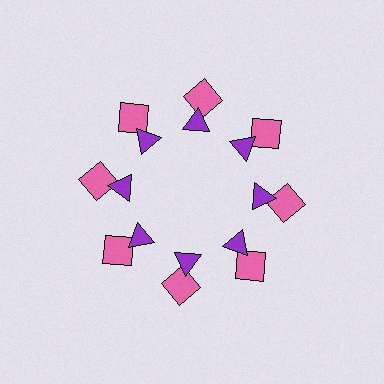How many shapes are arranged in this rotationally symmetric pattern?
There are 16 shapes, arranged in 8 groups of 2.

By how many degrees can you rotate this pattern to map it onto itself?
The pattern maps onto itself every 45 degrees of rotation.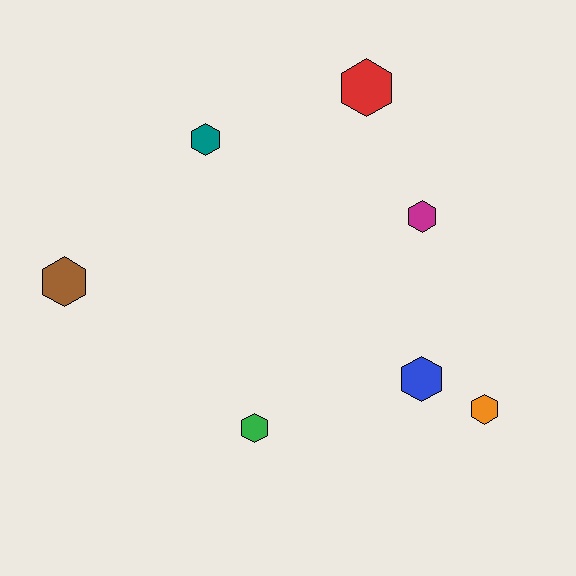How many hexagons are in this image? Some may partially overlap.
There are 7 hexagons.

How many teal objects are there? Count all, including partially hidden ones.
There is 1 teal object.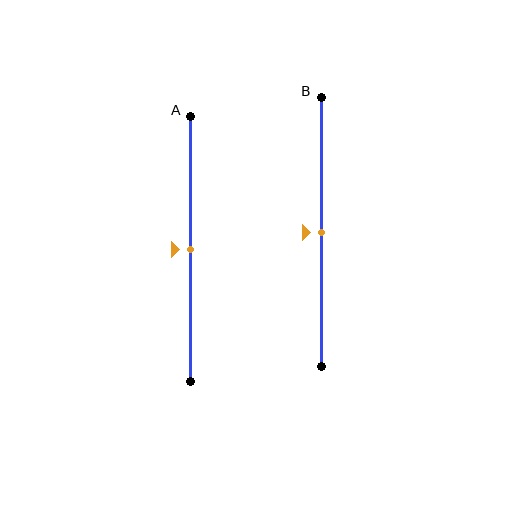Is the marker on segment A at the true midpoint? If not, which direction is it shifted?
Yes, the marker on segment A is at the true midpoint.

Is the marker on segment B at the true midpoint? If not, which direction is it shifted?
Yes, the marker on segment B is at the true midpoint.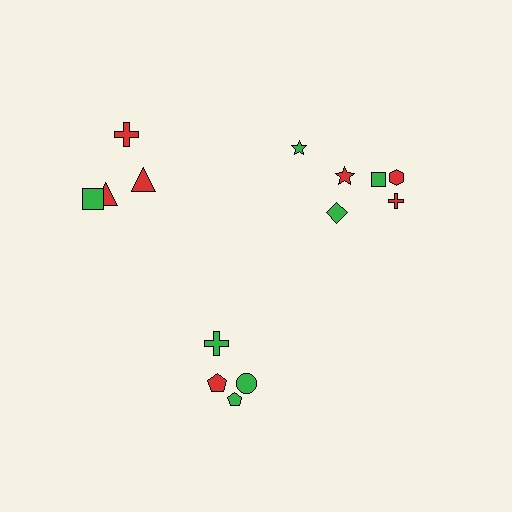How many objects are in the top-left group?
There are 4 objects.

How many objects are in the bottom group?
There are 4 objects.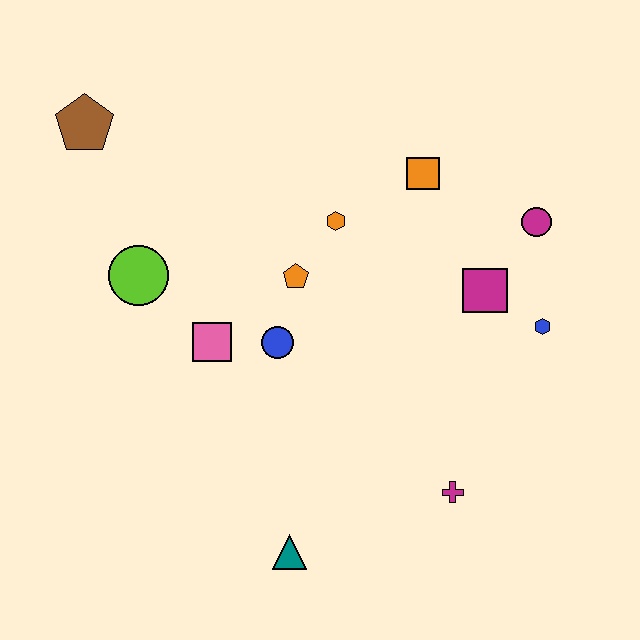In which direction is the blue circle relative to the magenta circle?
The blue circle is to the left of the magenta circle.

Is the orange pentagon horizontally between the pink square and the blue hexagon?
Yes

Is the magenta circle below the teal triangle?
No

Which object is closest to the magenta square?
The blue hexagon is closest to the magenta square.